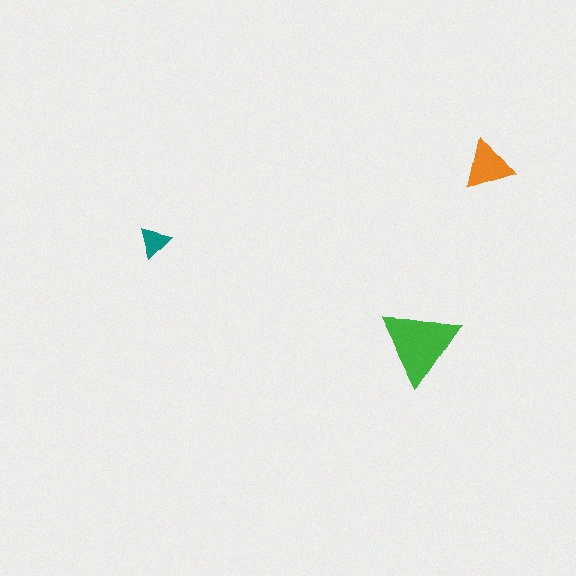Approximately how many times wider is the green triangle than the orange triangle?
About 1.5 times wider.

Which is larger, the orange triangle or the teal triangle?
The orange one.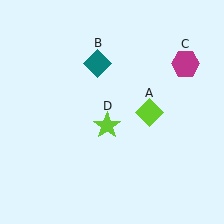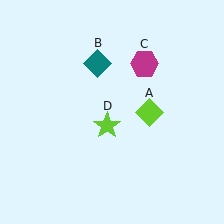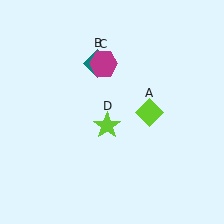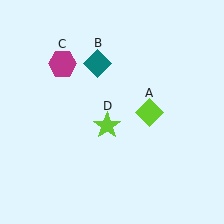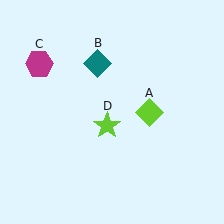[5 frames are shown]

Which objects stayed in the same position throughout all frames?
Lime diamond (object A) and teal diamond (object B) and lime star (object D) remained stationary.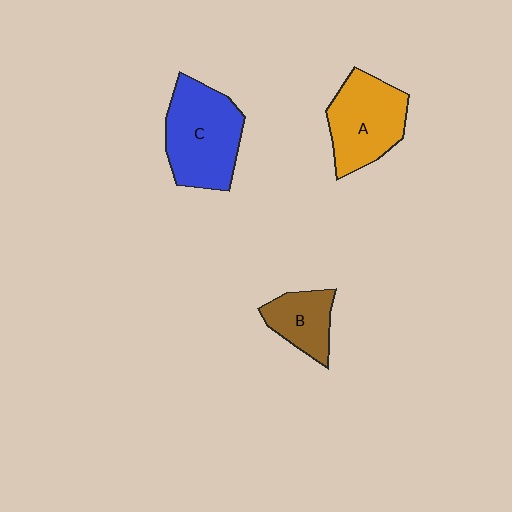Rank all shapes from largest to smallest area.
From largest to smallest: C (blue), A (orange), B (brown).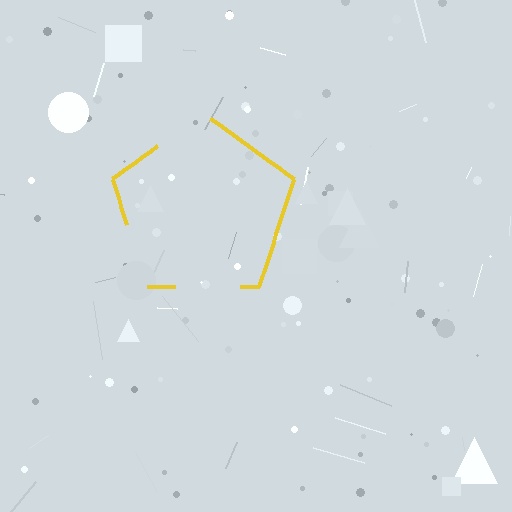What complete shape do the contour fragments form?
The contour fragments form a pentagon.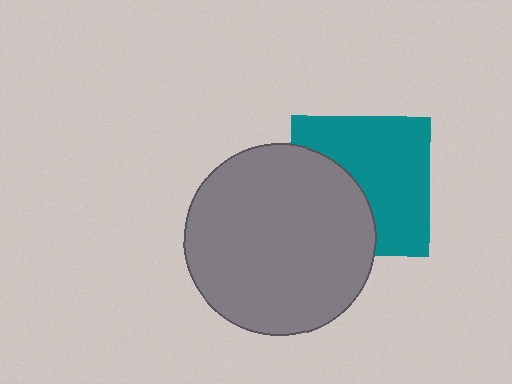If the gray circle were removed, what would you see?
You would see the complete teal square.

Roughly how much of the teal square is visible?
About half of it is visible (roughly 60%).